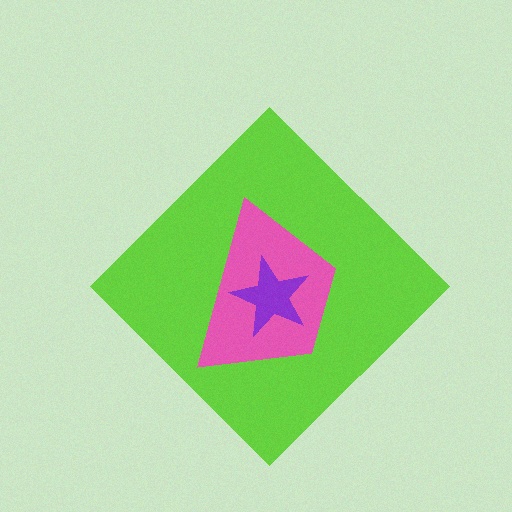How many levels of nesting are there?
3.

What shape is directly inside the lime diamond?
The pink trapezoid.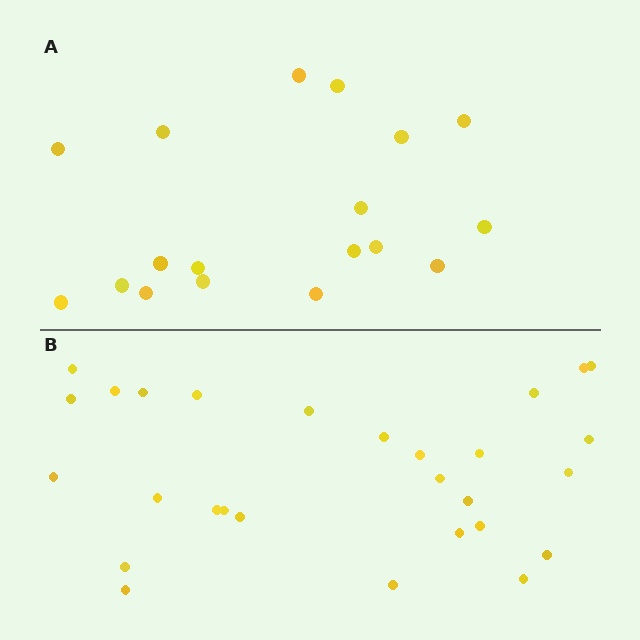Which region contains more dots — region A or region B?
Region B (the bottom region) has more dots.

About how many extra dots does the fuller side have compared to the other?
Region B has roughly 10 or so more dots than region A.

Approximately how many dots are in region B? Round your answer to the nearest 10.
About 30 dots. (The exact count is 28, which rounds to 30.)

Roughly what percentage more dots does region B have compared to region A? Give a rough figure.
About 55% more.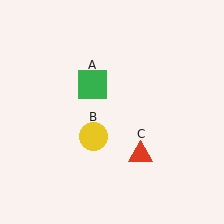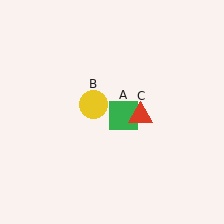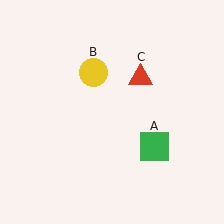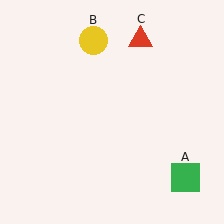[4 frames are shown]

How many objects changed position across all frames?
3 objects changed position: green square (object A), yellow circle (object B), red triangle (object C).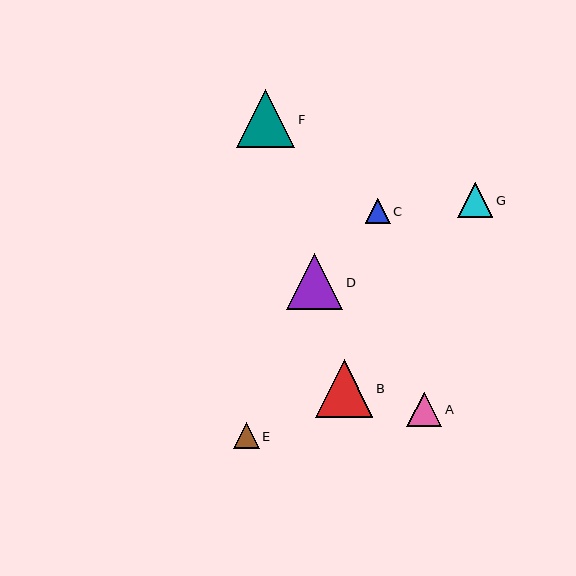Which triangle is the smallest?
Triangle C is the smallest with a size of approximately 25 pixels.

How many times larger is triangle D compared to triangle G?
Triangle D is approximately 1.6 times the size of triangle G.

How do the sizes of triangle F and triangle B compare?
Triangle F and triangle B are approximately the same size.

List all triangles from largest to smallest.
From largest to smallest: F, B, D, G, A, E, C.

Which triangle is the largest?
Triangle F is the largest with a size of approximately 58 pixels.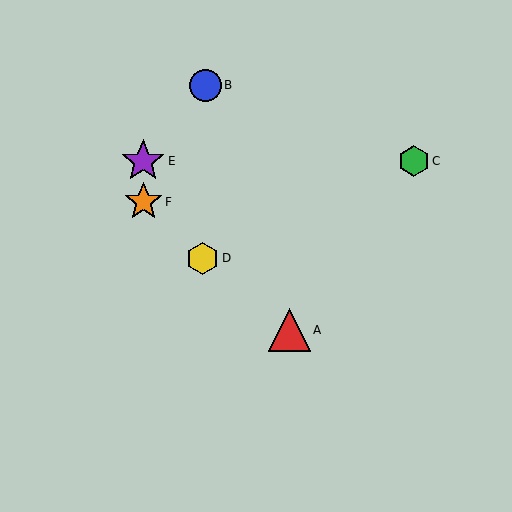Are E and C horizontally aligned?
Yes, both are at y≈161.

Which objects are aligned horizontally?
Objects C, E are aligned horizontally.